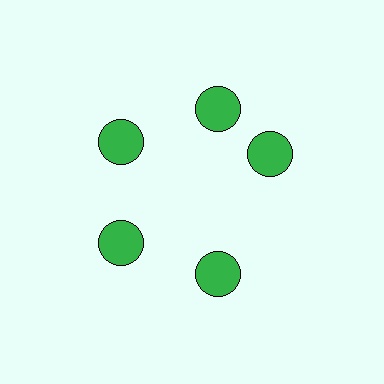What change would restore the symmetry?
The symmetry would be restored by rotating it back into even spacing with its neighbors so that all 5 circles sit at equal angles and equal distance from the center.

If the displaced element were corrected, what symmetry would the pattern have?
It would have 5-fold rotational symmetry — the pattern would map onto itself every 72 degrees.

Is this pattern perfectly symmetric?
No. The 5 green circles are arranged in a ring, but one element near the 3 o'clock position is rotated out of alignment along the ring, breaking the 5-fold rotational symmetry.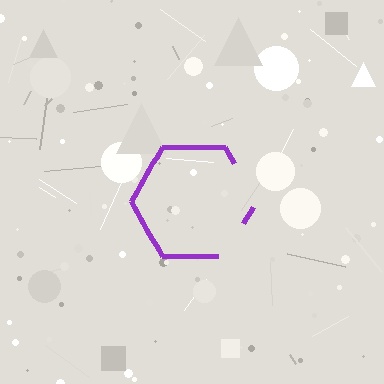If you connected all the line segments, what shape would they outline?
They would outline a hexagon.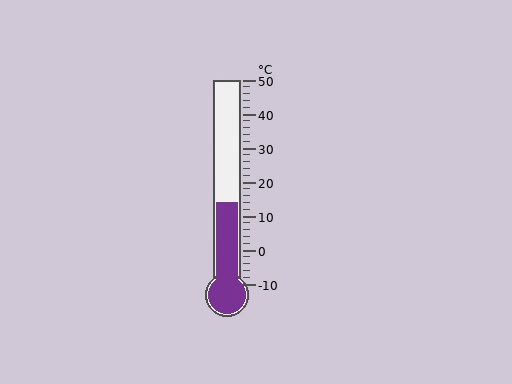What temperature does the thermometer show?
The thermometer shows approximately 14°C.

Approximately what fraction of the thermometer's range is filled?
The thermometer is filled to approximately 40% of its range.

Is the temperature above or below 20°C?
The temperature is below 20°C.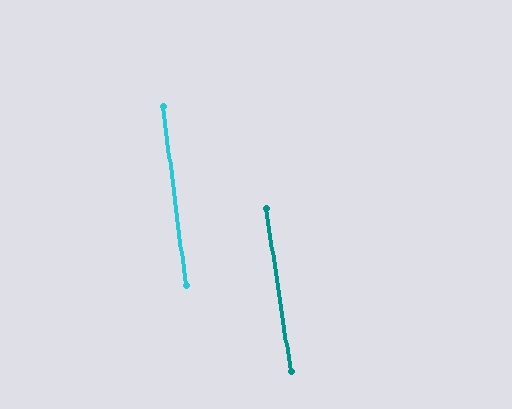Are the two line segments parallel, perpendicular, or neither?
Parallel — their directions differ by only 1.7°.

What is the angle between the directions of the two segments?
Approximately 2 degrees.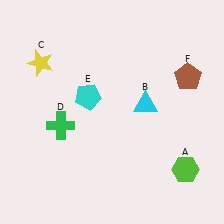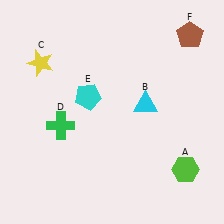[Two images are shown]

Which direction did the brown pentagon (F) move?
The brown pentagon (F) moved up.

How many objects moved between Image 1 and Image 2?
1 object moved between the two images.